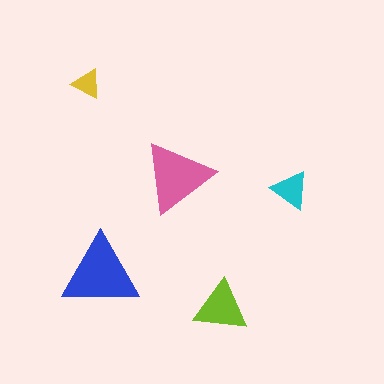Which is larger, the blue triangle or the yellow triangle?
The blue one.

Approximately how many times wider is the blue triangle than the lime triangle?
About 1.5 times wider.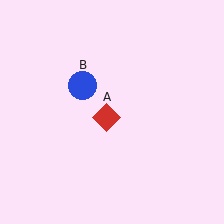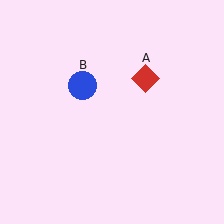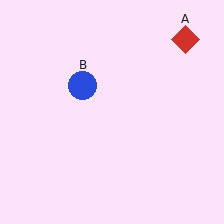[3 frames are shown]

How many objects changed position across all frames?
1 object changed position: red diamond (object A).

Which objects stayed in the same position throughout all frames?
Blue circle (object B) remained stationary.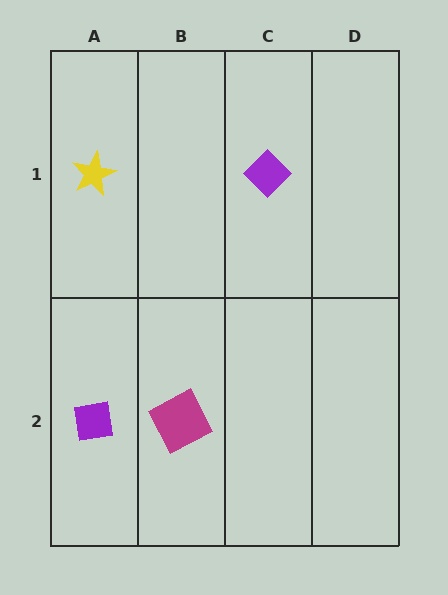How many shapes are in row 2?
2 shapes.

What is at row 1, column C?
A purple diamond.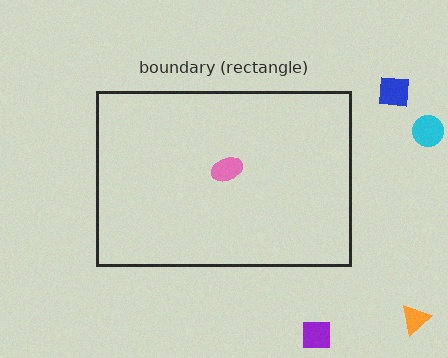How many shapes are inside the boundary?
1 inside, 4 outside.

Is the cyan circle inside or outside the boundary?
Outside.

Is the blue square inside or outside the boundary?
Outside.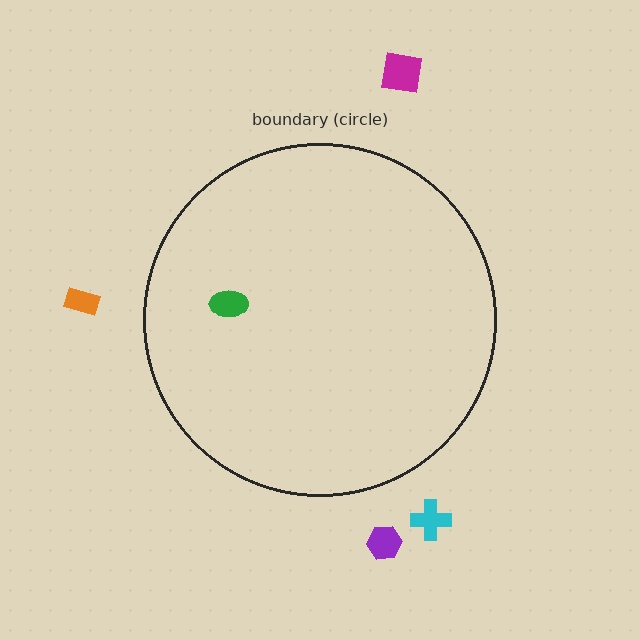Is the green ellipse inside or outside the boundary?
Inside.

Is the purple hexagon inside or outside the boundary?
Outside.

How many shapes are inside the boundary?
1 inside, 4 outside.